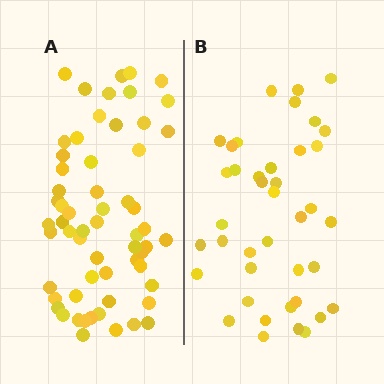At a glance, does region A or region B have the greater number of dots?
Region A (the left region) has more dots.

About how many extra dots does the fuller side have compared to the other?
Region A has approximately 20 more dots than region B.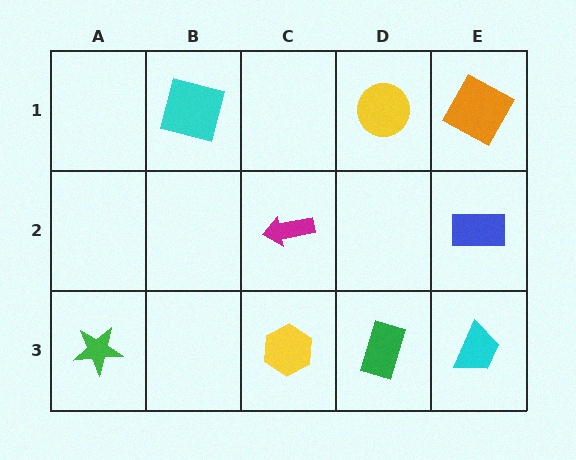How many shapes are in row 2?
2 shapes.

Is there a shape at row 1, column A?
No, that cell is empty.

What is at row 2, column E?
A blue rectangle.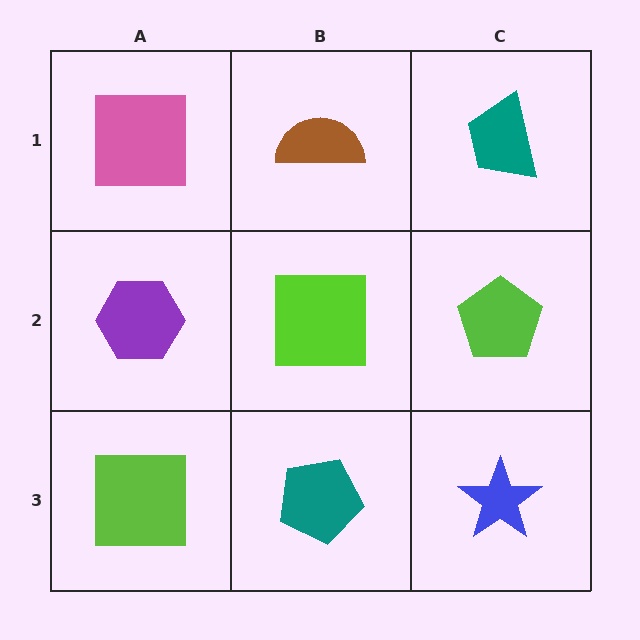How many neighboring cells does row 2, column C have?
3.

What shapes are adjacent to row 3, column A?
A purple hexagon (row 2, column A), a teal pentagon (row 3, column B).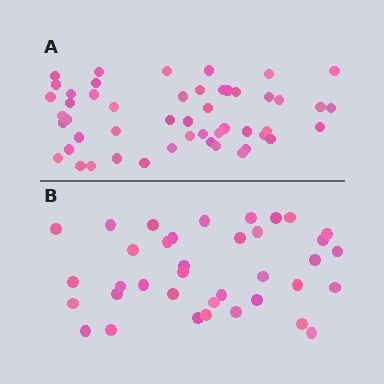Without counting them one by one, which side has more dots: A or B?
Region A (the top region) has more dots.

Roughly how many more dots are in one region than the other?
Region A has approximately 15 more dots than region B.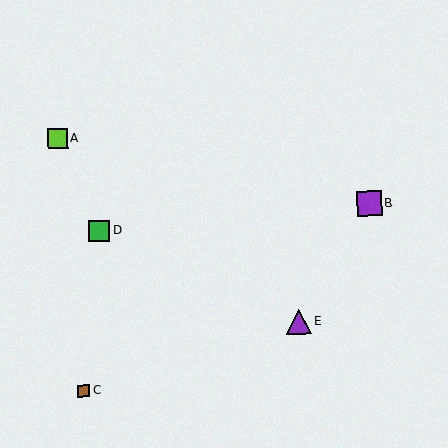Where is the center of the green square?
The center of the green square is at (99, 231).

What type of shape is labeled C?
Shape C is a brown square.